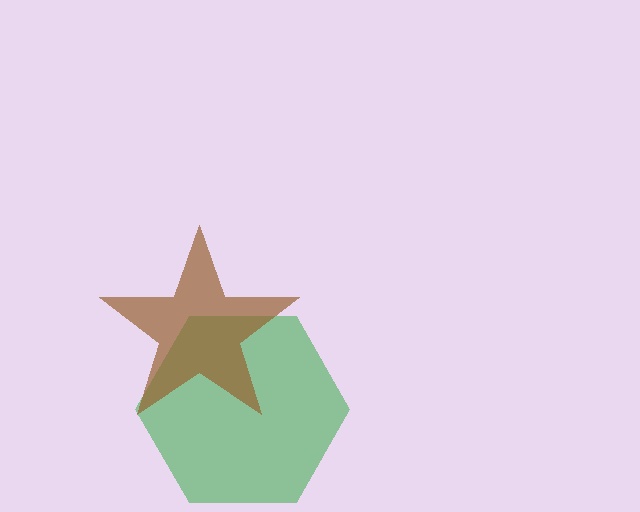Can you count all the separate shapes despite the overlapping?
Yes, there are 2 separate shapes.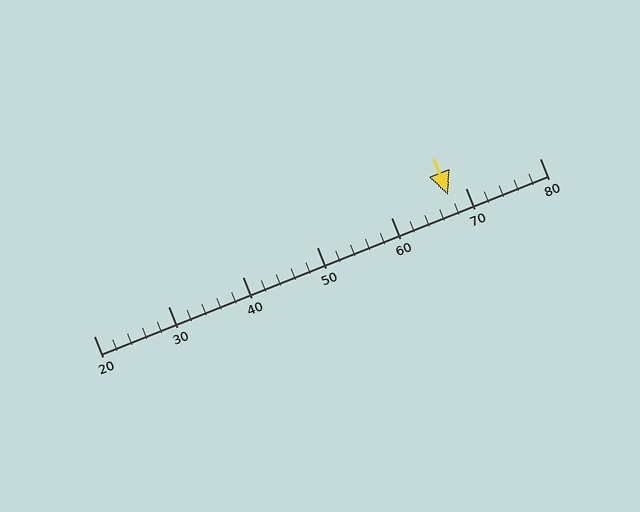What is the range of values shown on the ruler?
The ruler shows values from 20 to 80.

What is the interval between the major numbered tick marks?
The major tick marks are spaced 10 units apart.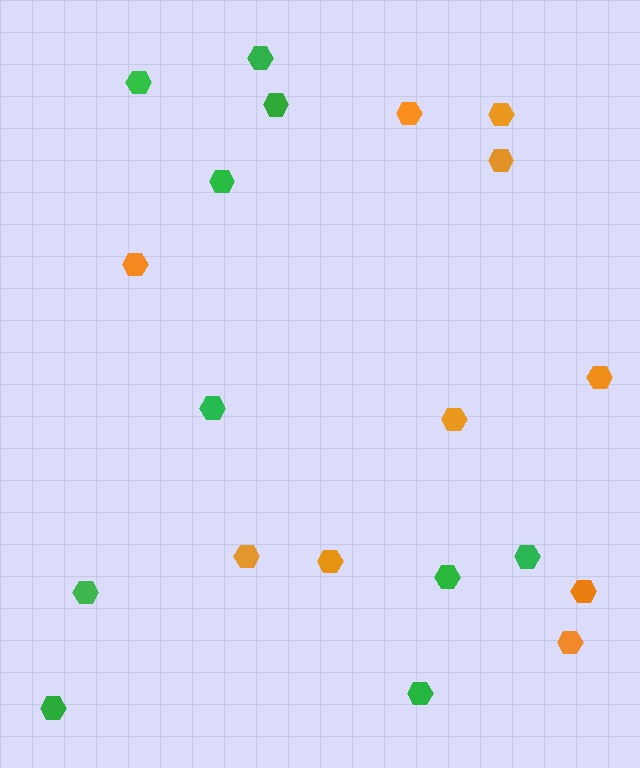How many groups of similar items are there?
There are 2 groups: one group of green hexagons (10) and one group of orange hexagons (10).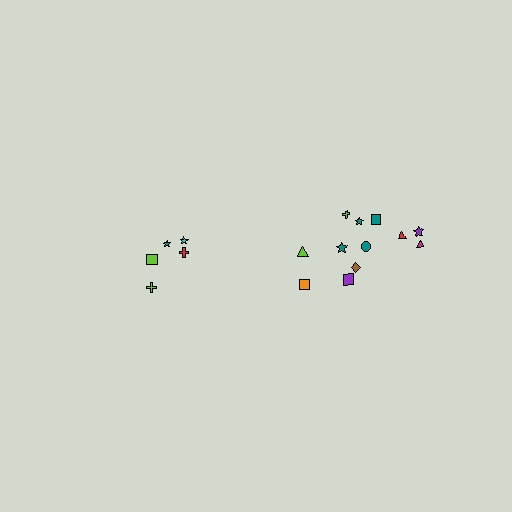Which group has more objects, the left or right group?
The right group.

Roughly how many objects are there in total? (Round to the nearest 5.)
Roughly 15 objects in total.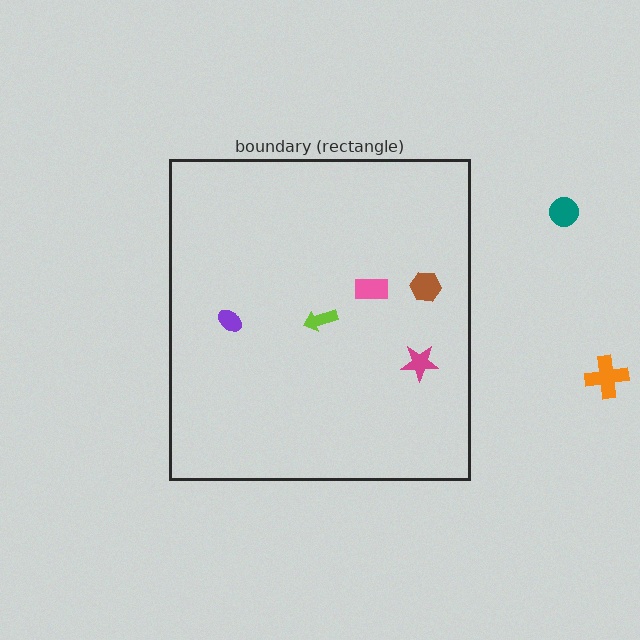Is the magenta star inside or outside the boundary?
Inside.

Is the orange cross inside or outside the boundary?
Outside.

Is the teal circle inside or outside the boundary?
Outside.